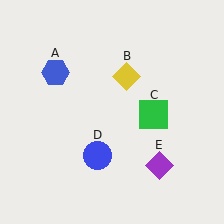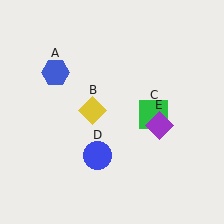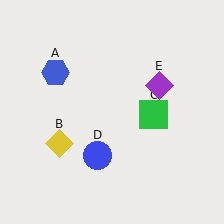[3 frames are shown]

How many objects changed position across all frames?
2 objects changed position: yellow diamond (object B), purple diamond (object E).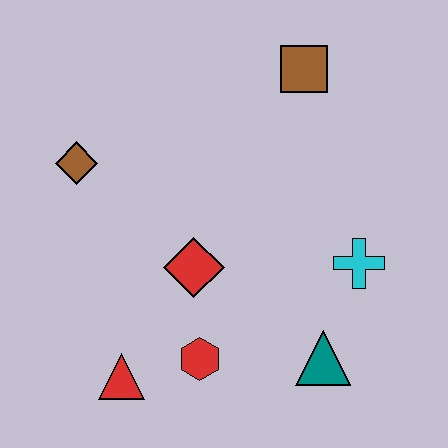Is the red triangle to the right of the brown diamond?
Yes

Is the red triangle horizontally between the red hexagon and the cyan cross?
No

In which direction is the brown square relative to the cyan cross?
The brown square is above the cyan cross.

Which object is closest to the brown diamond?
The red diamond is closest to the brown diamond.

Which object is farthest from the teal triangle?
The brown diamond is farthest from the teal triangle.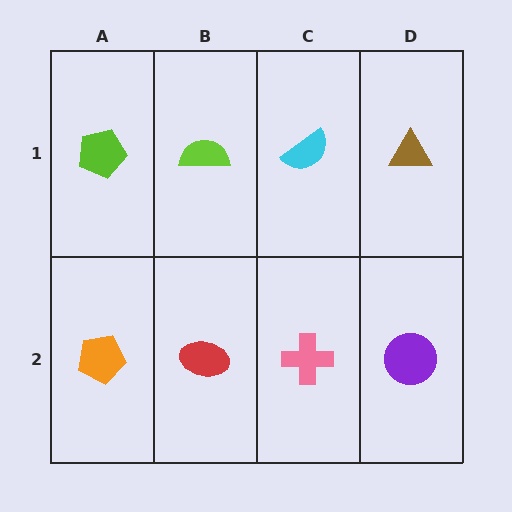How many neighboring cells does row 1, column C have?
3.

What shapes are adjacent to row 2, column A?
A lime pentagon (row 1, column A), a red ellipse (row 2, column B).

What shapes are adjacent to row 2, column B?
A lime semicircle (row 1, column B), an orange pentagon (row 2, column A), a pink cross (row 2, column C).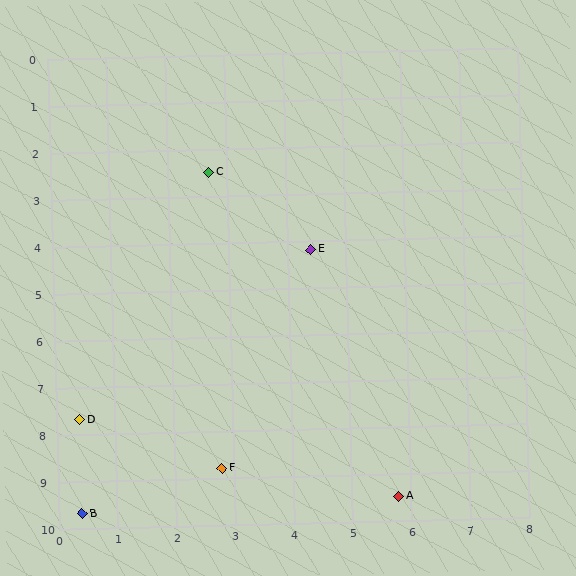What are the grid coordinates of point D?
Point D is at approximately (0.4, 7.7).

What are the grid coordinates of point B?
Point B is at approximately (0.4, 9.7).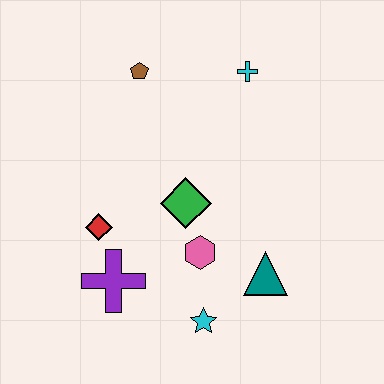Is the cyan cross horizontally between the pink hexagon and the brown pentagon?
No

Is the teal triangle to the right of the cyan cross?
Yes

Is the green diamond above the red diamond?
Yes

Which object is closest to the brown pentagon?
The cyan cross is closest to the brown pentagon.